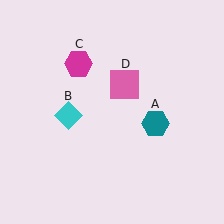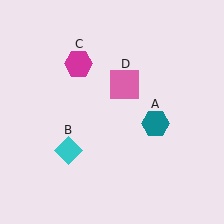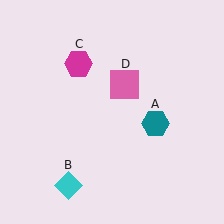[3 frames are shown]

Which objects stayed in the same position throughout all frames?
Teal hexagon (object A) and magenta hexagon (object C) and pink square (object D) remained stationary.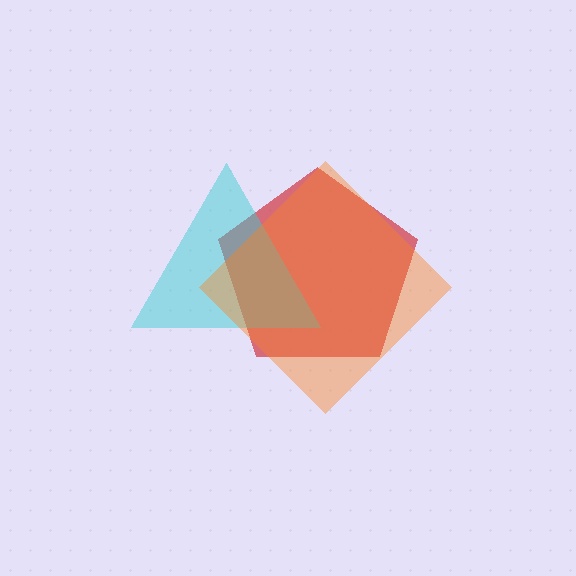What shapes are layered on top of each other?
The layered shapes are: a red pentagon, a cyan triangle, an orange diamond.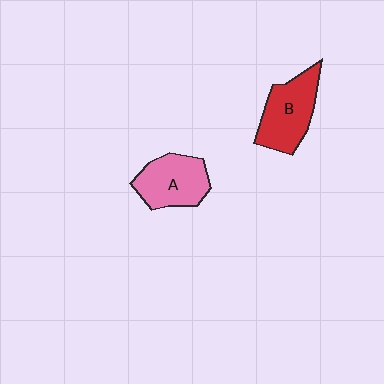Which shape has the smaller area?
Shape A (pink).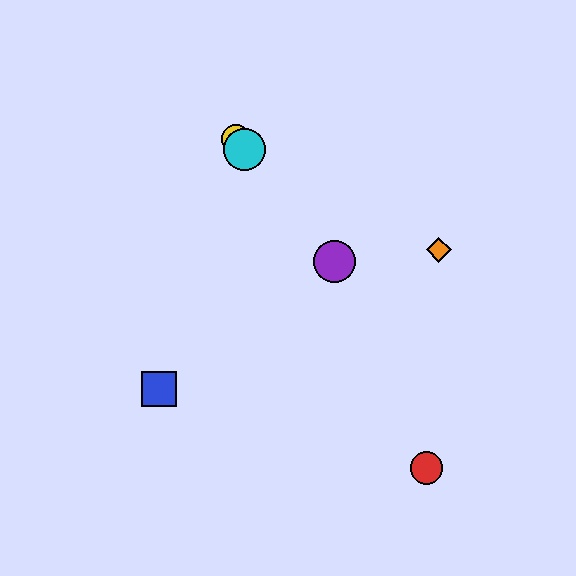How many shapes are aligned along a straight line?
4 shapes (the green diamond, the yellow circle, the purple circle, the cyan circle) are aligned along a straight line.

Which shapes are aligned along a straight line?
The green diamond, the yellow circle, the purple circle, the cyan circle are aligned along a straight line.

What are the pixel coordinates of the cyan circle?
The cyan circle is at (244, 150).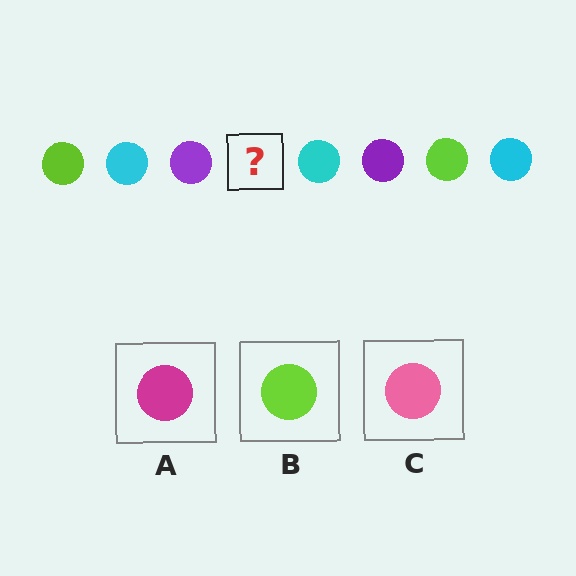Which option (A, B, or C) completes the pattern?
B.